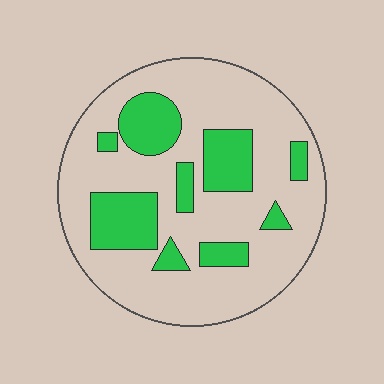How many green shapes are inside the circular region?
9.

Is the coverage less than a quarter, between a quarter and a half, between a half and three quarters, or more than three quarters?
Between a quarter and a half.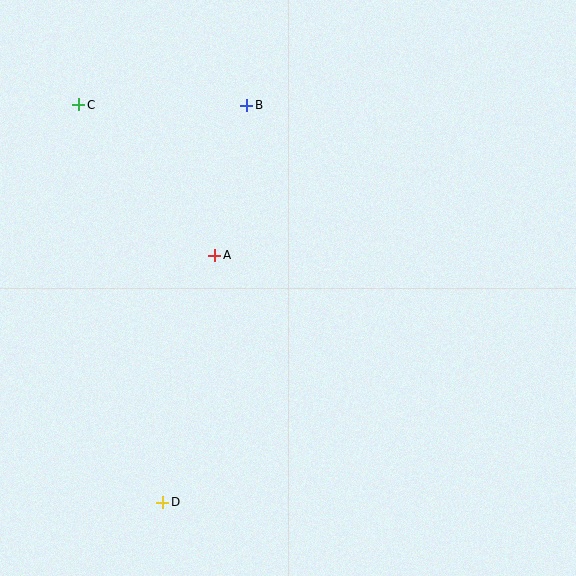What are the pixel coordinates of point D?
Point D is at (163, 502).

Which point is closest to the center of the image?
Point A at (215, 255) is closest to the center.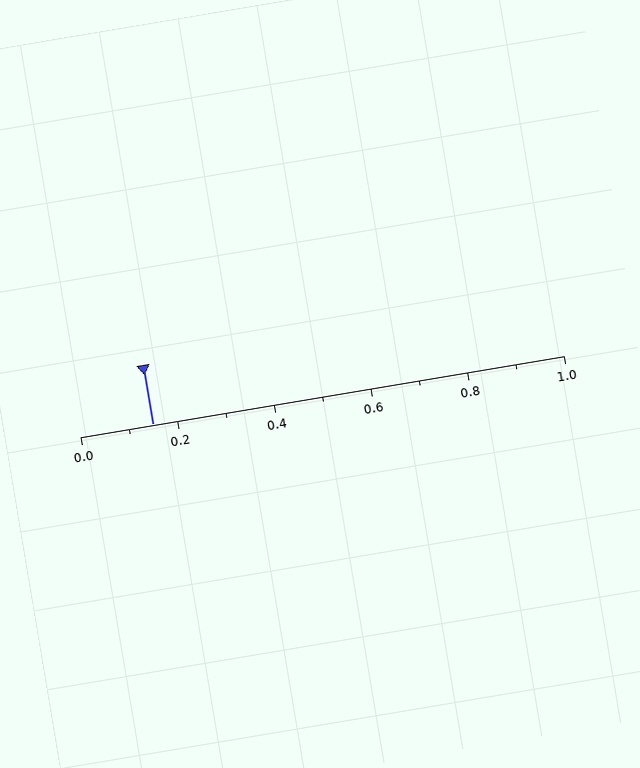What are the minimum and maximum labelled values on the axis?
The axis runs from 0.0 to 1.0.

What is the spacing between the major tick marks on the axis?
The major ticks are spaced 0.2 apart.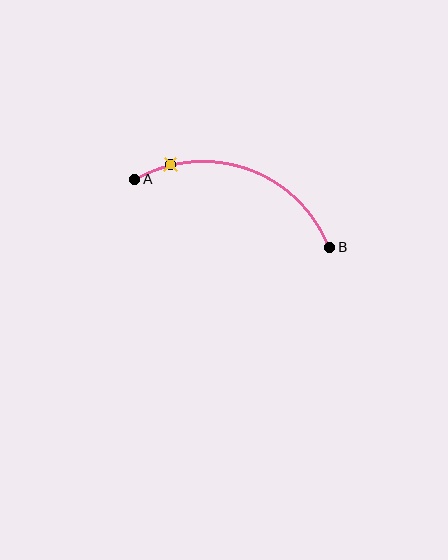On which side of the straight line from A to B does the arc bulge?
The arc bulges above the straight line connecting A and B.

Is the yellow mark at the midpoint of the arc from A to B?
No. The yellow mark lies on the arc but is closer to endpoint A. The arc midpoint would be at the point on the curve equidistant along the arc from both A and B.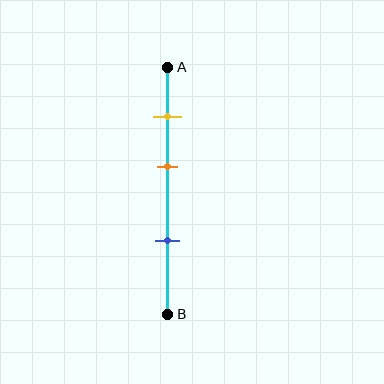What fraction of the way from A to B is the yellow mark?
The yellow mark is approximately 20% (0.2) of the way from A to B.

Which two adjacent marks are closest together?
The yellow and orange marks are the closest adjacent pair.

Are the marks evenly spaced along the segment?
Yes, the marks are approximately evenly spaced.